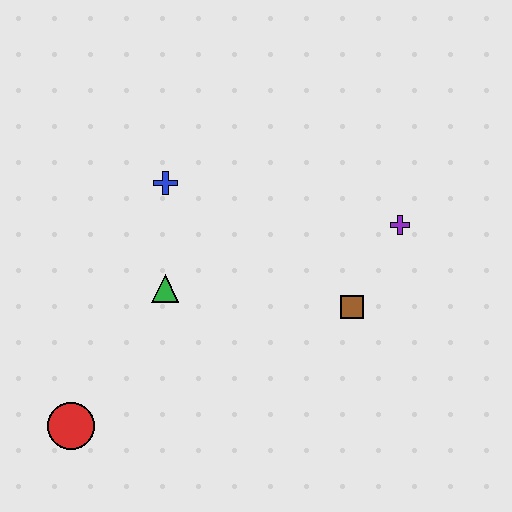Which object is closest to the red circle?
The green triangle is closest to the red circle.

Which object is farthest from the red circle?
The purple cross is farthest from the red circle.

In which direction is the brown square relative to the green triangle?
The brown square is to the right of the green triangle.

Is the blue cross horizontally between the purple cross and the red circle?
Yes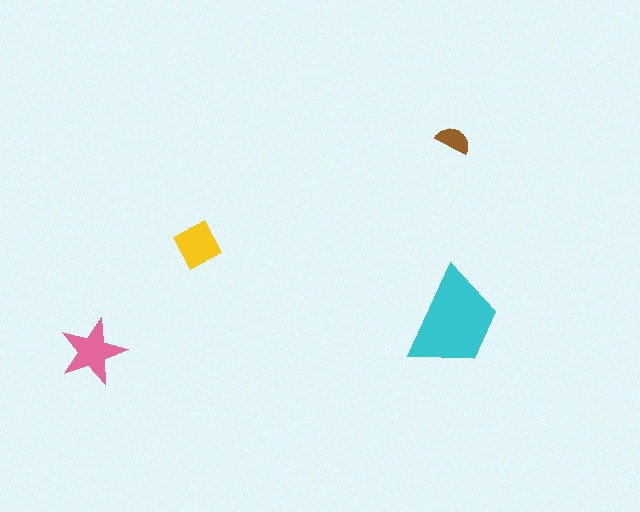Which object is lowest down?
The pink star is bottommost.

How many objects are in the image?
There are 4 objects in the image.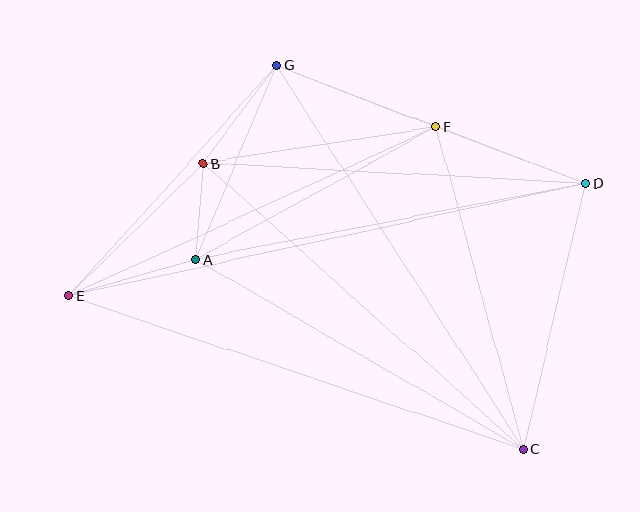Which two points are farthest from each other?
Points D and E are farthest from each other.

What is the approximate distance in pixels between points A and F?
The distance between A and F is approximately 275 pixels.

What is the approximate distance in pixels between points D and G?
The distance between D and G is approximately 330 pixels.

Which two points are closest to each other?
Points A and B are closest to each other.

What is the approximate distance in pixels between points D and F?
The distance between D and F is approximately 159 pixels.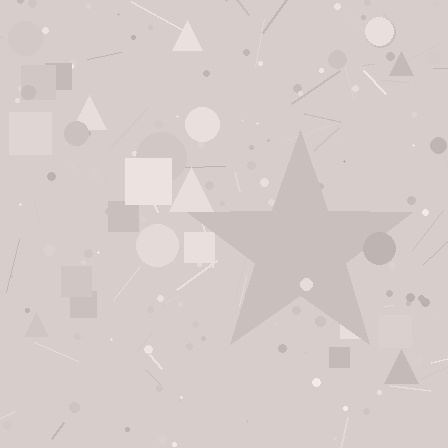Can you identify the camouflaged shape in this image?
The camouflaged shape is a star.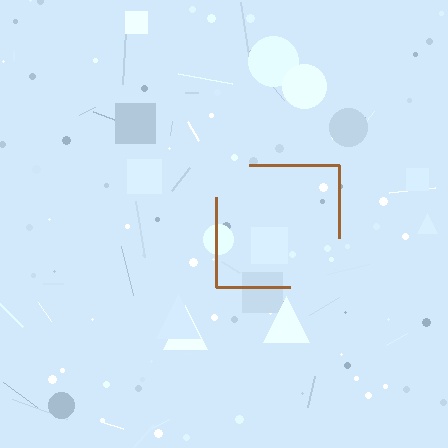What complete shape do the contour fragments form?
The contour fragments form a square.